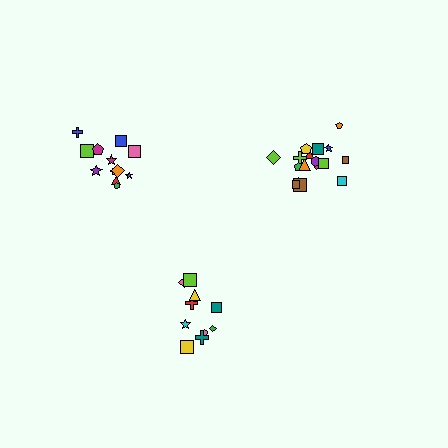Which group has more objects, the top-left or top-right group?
The top-right group.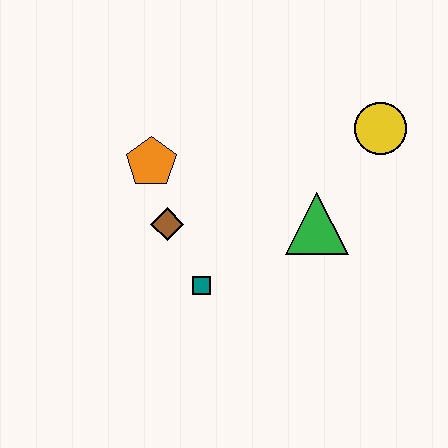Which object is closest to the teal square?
The brown diamond is closest to the teal square.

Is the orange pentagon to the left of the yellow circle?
Yes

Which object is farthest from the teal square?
The yellow circle is farthest from the teal square.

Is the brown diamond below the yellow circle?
Yes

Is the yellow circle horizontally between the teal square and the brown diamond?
No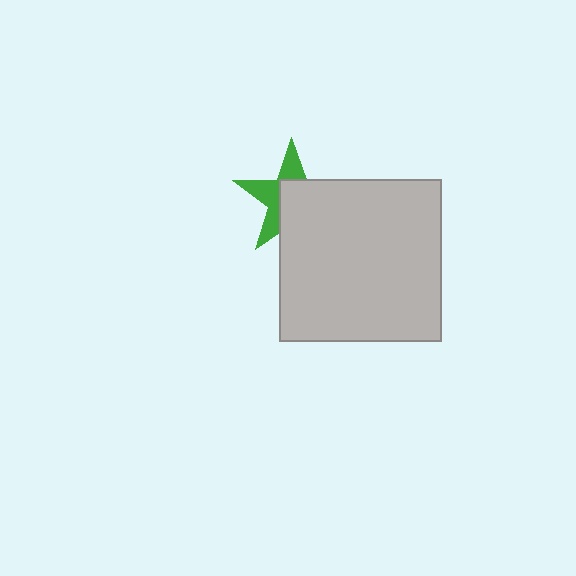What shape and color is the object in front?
The object in front is a light gray square.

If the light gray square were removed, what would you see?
You would see the complete green star.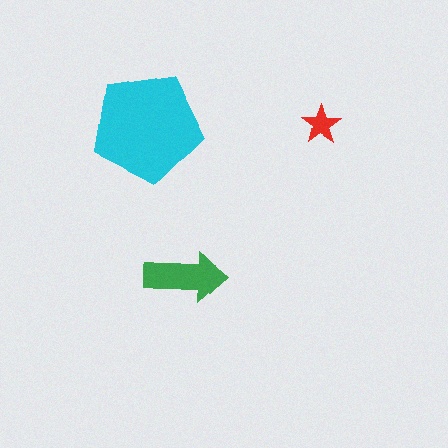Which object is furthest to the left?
The cyan pentagon is leftmost.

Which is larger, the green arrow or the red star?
The green arrow.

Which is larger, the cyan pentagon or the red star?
The cyan pentagon.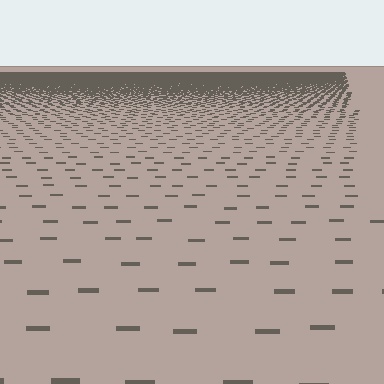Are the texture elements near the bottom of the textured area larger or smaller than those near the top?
Larger. Near the bottom, elements are closer to the viewer and appear at a bigger on-screen size.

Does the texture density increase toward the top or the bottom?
Density increases toward the top.